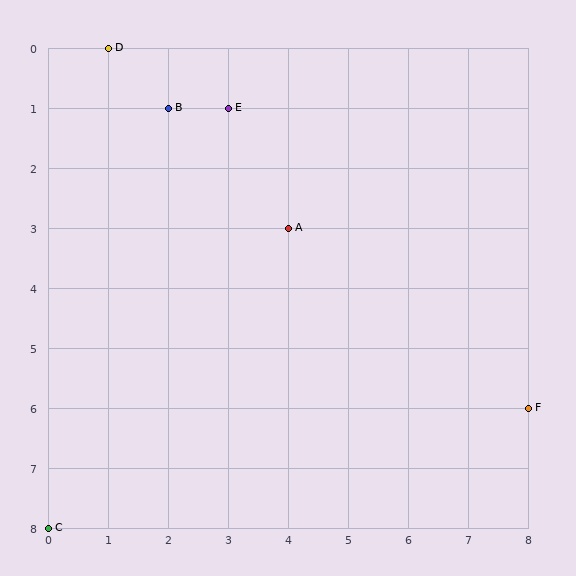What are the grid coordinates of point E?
Point E is at grid coordinates (3, 1).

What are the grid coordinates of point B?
Point B is at grid coordinates (2, 1).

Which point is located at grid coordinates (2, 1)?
Point B is at (2, 1).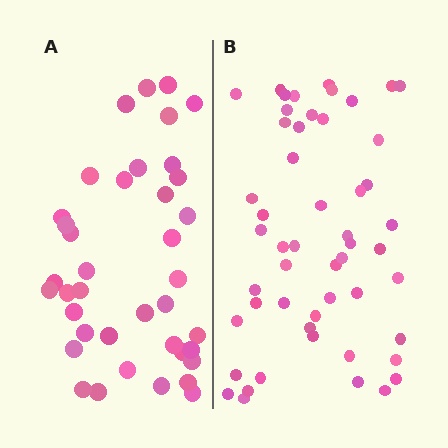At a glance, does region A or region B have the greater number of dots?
Region B (the right region) has more dots.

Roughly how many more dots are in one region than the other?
Region B has approximately 15 more dots than region A.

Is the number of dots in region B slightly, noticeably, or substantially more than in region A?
Region B has noticeably more, but not dramatically so. The ratio is roughly 1.3 to 1.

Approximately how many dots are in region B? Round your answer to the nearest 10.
About 50 dots. (The exact count is 52, which rounds to 50.)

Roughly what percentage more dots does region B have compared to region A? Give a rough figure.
About 35% more.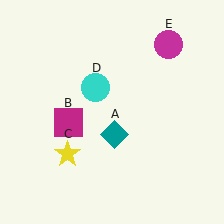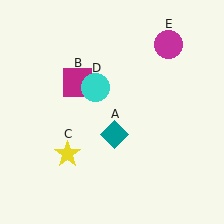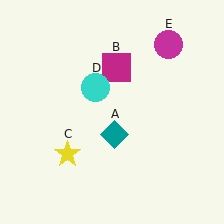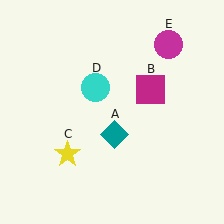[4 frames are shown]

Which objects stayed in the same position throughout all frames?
Teal diamond (object A) and yellow star (object C) and cyan circle (object D) and magenta circle (object E) remained stationary.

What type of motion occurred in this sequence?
The magenta square (object B) rotated clockwise around the center of the scene.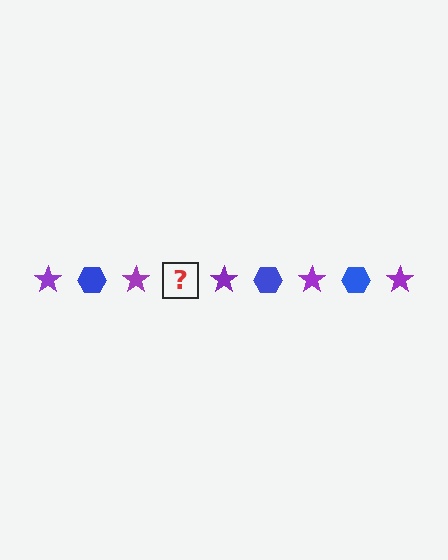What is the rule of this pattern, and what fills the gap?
The rule is that the pattern alternates between purple star and blue hexagon. The gap should be filled with a blue hexagon.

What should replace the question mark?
The question mark should be replaced with a blue hexagon.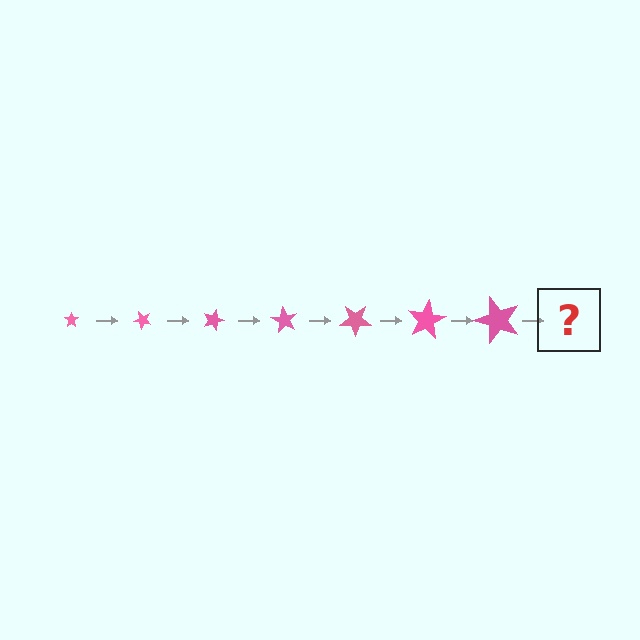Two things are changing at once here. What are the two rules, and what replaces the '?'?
The two rules are that the star grows larger each step and it rotates 45 degrees each step. The '?' should be a star, larger than the previous one and rotated 315 degrees from the start.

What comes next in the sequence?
The next element should be a star, larger than the previous one and rotated 315 degrees from the start.